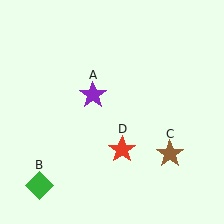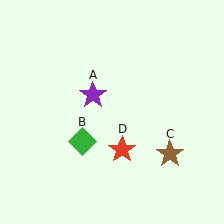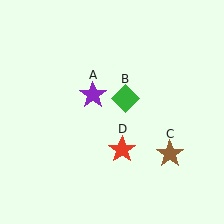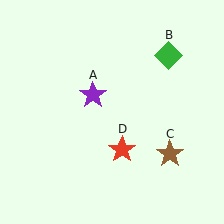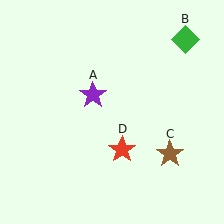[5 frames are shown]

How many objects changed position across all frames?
1 object changed position: green diamond (object B).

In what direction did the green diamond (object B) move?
The green diamond (object B) moved up and to the right.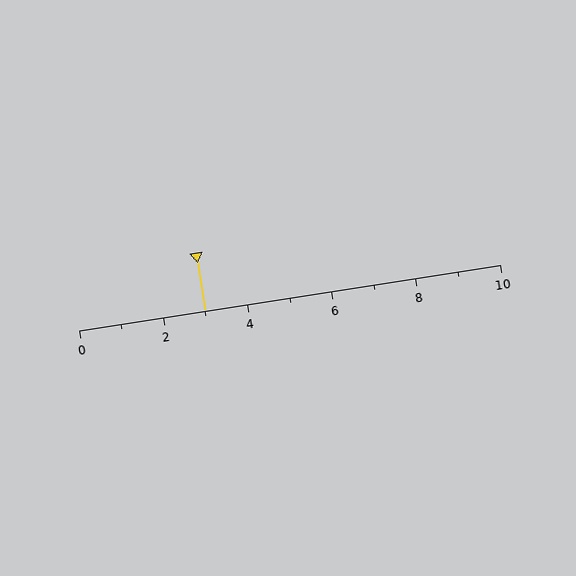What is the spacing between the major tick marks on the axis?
The major ticks are spaced 2 apart.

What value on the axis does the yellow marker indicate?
The marker indicates approximately 3.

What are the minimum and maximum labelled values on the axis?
The axis runs from 0 to 10.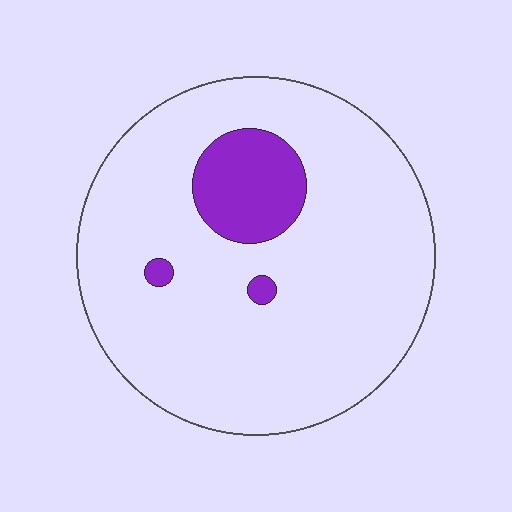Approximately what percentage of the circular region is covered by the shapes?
Approximately 10%.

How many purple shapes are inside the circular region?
3.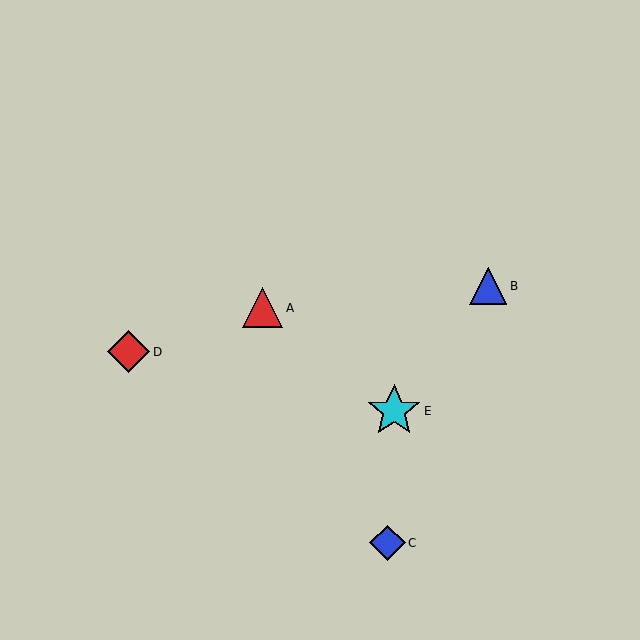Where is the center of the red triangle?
The center of the red triangle is at (263, 308).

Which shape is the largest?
The cyan star (labeled E) is the largest.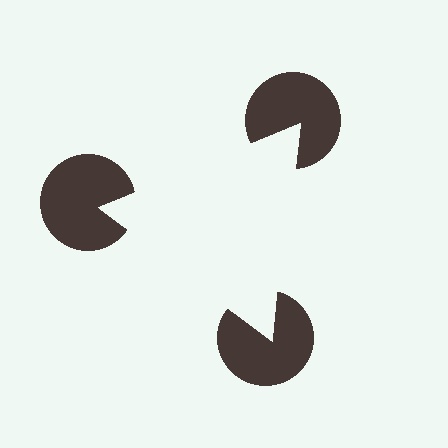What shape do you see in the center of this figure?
An illusory triangle — its edges are inferred from the aligned wedge cuts in the pac-man discs, not physically drawn.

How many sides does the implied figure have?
3 sides.